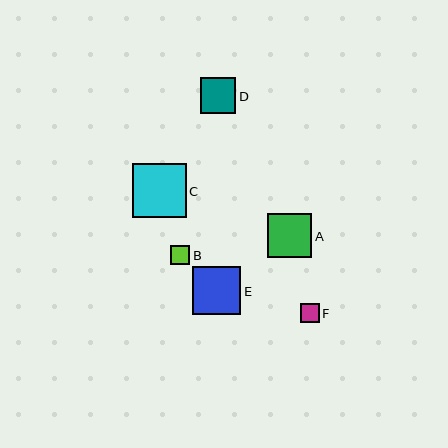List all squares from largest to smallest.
From largest to smallest: C, E, A, D, B, F.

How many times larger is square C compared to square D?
Square C is approximately 1.5 times the size of square D.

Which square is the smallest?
Square F is the smallest with a size of approximately 19 pixels.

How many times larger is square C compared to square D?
Square C is approximately 1.5 times the size of square D.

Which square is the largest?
Square C is the largest with a size of approximately 54 pixels.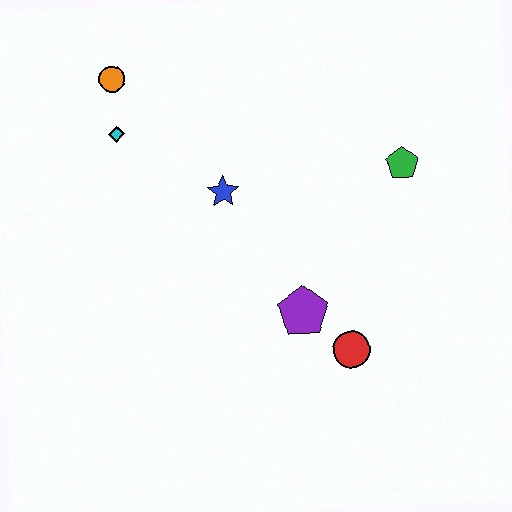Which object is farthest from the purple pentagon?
The orange circle is farthest from the purple pentagon.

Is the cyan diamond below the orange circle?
Yes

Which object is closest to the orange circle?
The cyan diamond is closest to the orange circle.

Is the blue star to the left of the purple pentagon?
Yes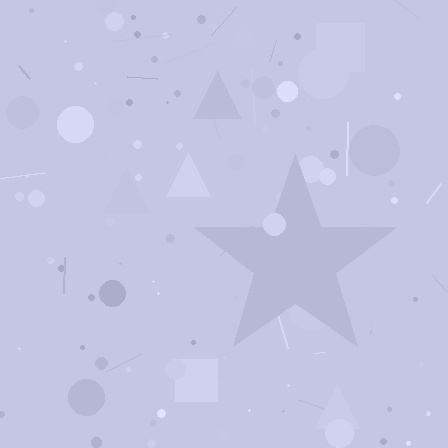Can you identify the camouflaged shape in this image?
The camouflaged shape is a star.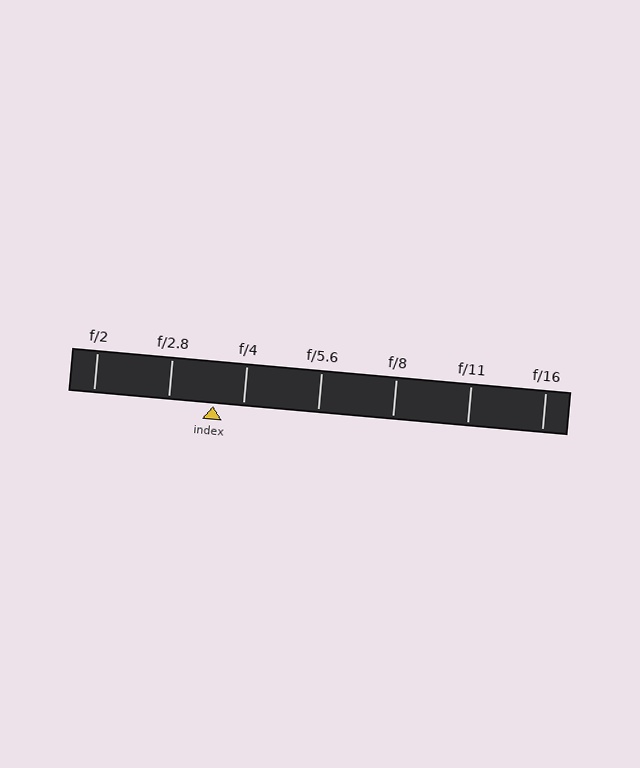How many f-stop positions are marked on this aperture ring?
There are 7 f-stop positions marked.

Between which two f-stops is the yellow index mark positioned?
The index mark is between f/2.8 and f/4.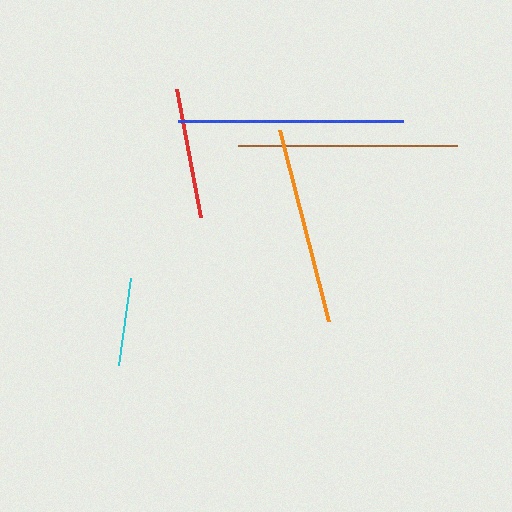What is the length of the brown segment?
The brown segment is approximately 219 pixels long.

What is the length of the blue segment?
The blue segment is approximately 225 pixels long.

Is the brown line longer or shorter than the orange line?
The brown line is longer than the orange line.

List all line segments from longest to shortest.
From longest to shortest: blue, brown, orange, red, cyan.